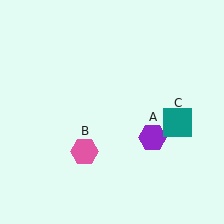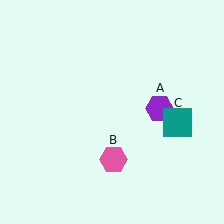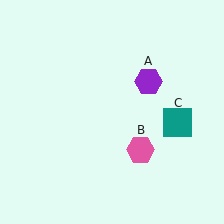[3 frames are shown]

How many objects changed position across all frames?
2 objects changed position: purple hexagon (object A), pink hexagon (object B).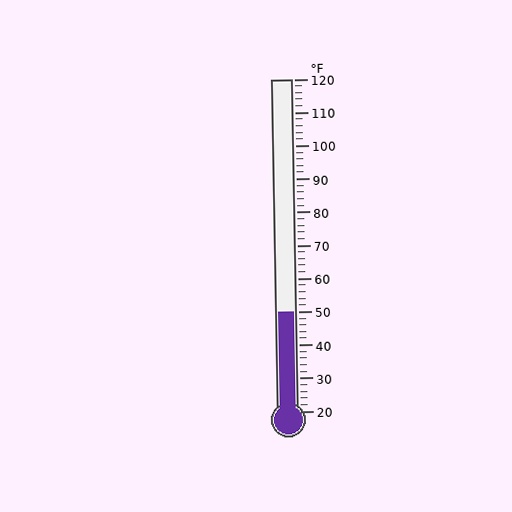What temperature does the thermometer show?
The thermometer shows approximately 50°F.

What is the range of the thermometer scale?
The thermometer scale ranges from 20°F to 120°F.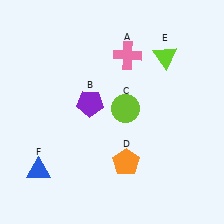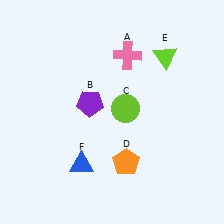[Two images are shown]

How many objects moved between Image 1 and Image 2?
1 object moved between the two images.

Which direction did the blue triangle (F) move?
The blue triangle (F) moved right.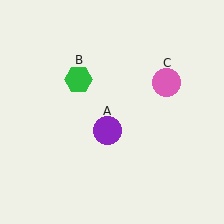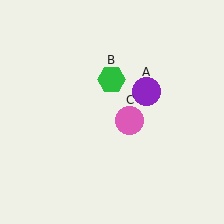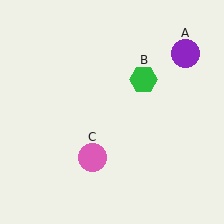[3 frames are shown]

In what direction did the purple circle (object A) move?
The purple circle (object A) moved up and to the right.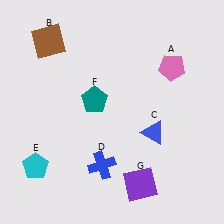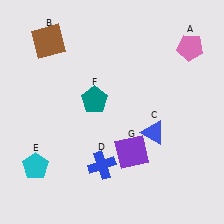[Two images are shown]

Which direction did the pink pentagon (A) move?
The pink pentagon (A) moved up.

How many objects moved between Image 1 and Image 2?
2 objects moved between the two images.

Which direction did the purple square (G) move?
The purple square (G) moved up.